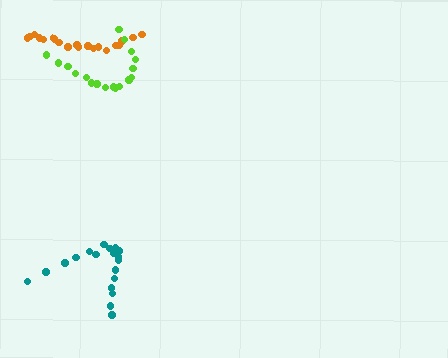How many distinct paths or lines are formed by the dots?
There are 3 distinct paths.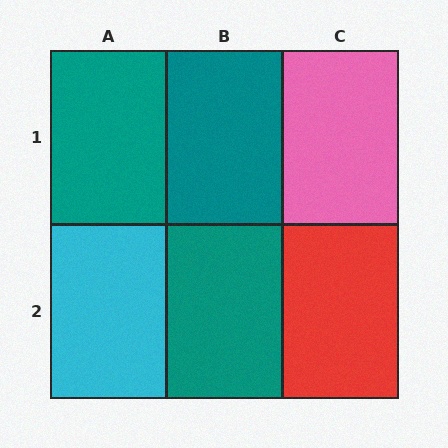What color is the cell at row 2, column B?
Teal.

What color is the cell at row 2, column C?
Red.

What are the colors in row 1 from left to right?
Teal, teal, pink.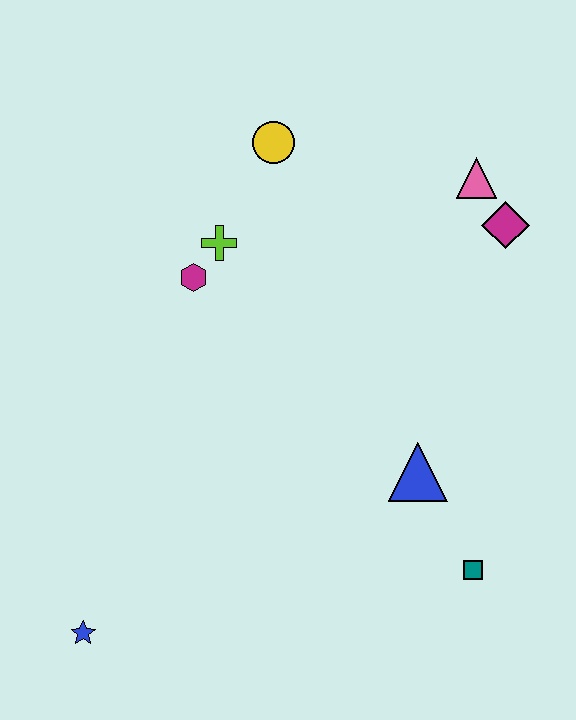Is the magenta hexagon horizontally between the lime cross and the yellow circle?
No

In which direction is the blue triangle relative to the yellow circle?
The blue triangle is below the yellow circle.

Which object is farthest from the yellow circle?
The blue star is farthest from the yellow circle.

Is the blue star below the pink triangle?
Yes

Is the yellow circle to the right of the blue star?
Yes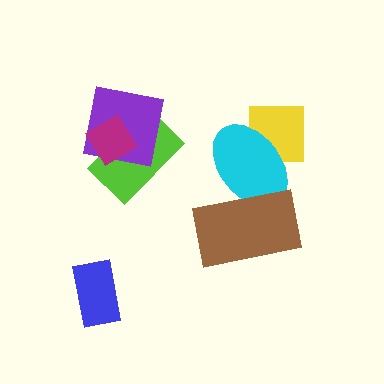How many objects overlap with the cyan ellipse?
2 objects overlap with the cyan ellipse.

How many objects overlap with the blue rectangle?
0 objects overlap with the blue rectangle.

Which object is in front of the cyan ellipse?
The brown rectangle is in front of the cyan ellipse.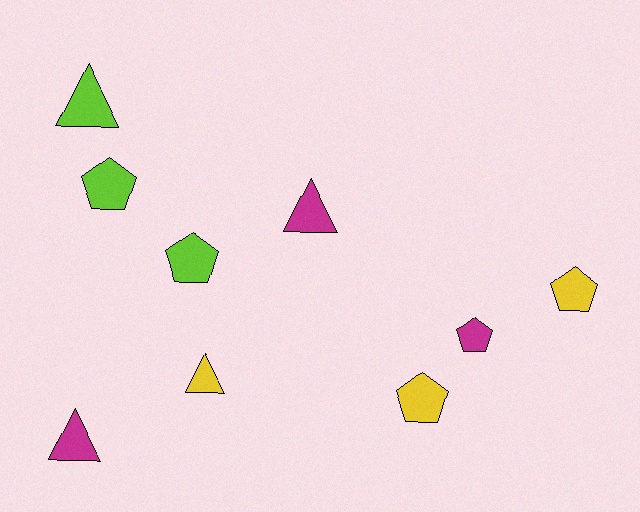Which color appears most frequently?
Yellow, with 3 objects.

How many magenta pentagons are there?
There is 1 magenta pentagon.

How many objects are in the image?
There are 9 objects.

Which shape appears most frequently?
Pentagon, with 5 objects.